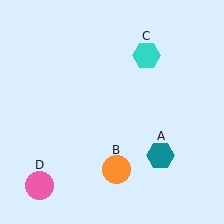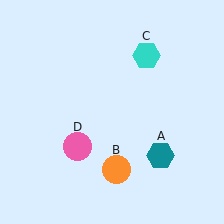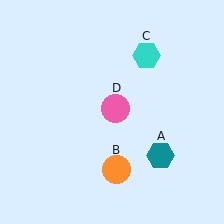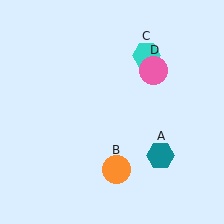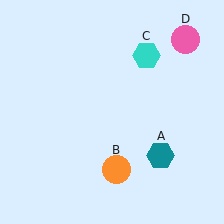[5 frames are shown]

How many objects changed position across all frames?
1 object changed position: pink circle (object D).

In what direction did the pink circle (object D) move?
The pink circle (object D) moved up and to the right.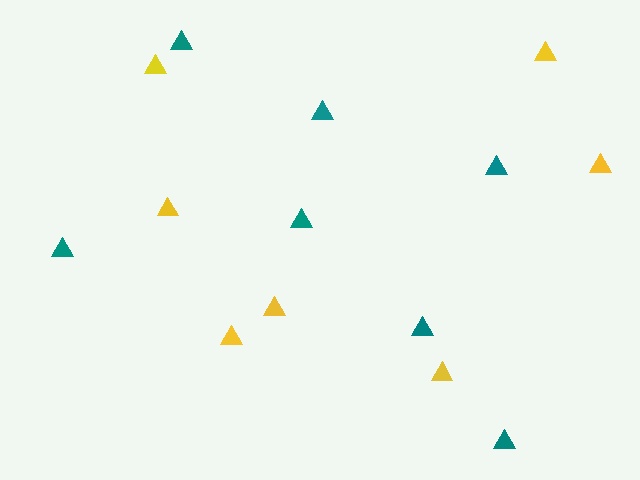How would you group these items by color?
There are 2 groups: one group of teal triangles (7) and one group of yellow triangles (7).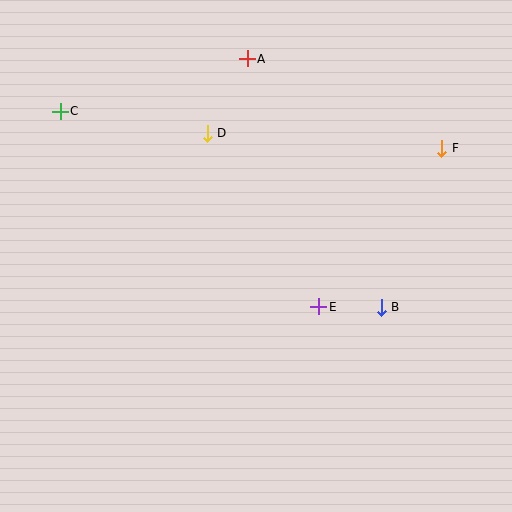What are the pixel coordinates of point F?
Point F is at (442, 148).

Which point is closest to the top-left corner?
Point C is closest to the top-left corner.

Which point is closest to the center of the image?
Point E at (319, 307) is closest to the center.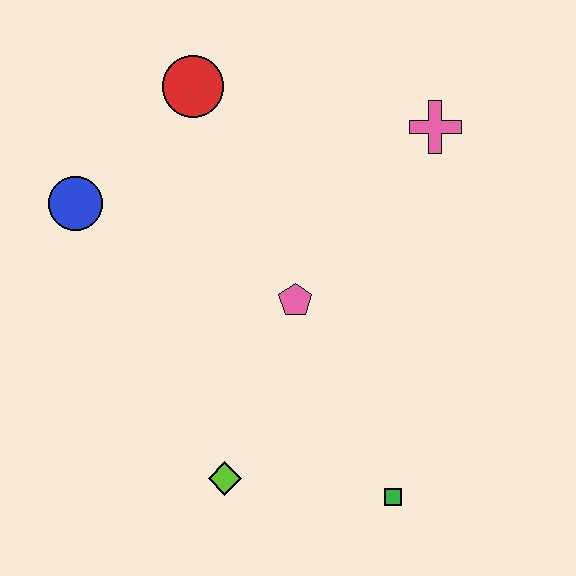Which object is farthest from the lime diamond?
The pink cross is farthest from the lime diamond.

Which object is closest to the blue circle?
The red circle is closest to the blue circle.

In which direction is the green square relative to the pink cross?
The green square is below the pink cross.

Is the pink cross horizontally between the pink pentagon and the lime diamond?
No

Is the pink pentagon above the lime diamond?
Yes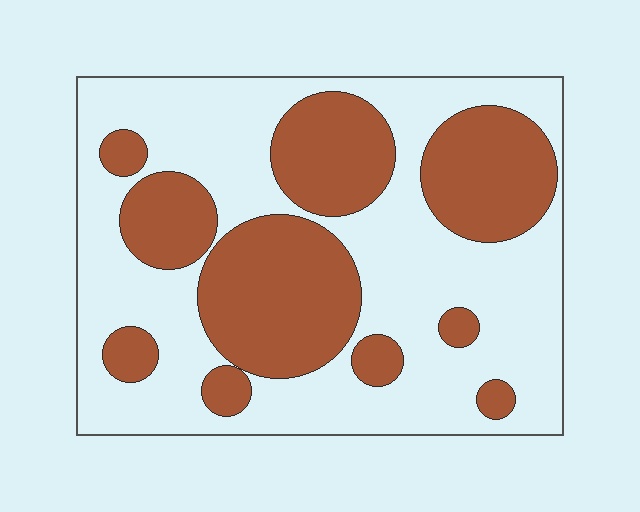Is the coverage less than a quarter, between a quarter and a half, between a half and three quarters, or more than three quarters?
Between a quarter and a half.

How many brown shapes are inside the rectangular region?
10.